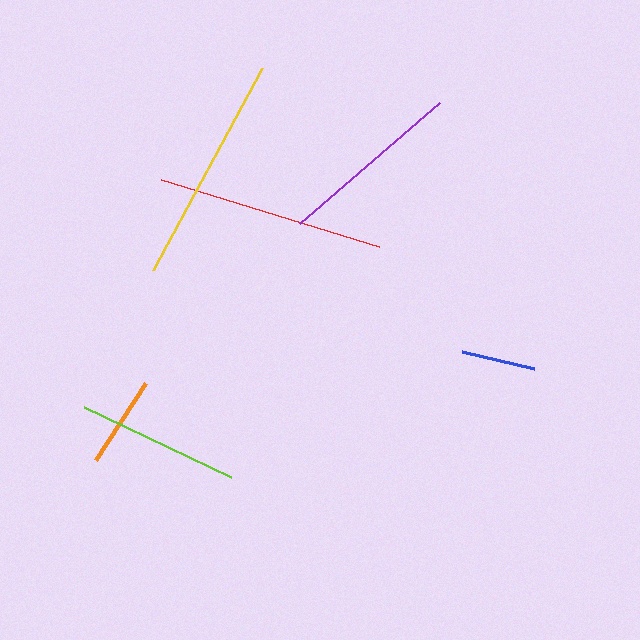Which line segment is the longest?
The yellow line is the longest at approximately 230 pixels.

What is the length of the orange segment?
The orange segment is approximately 92 pixels long.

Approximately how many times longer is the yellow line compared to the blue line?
The yellow line is approximately 3.1 times the length of the blue line.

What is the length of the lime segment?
The lime segment is approximately 163 pixels long.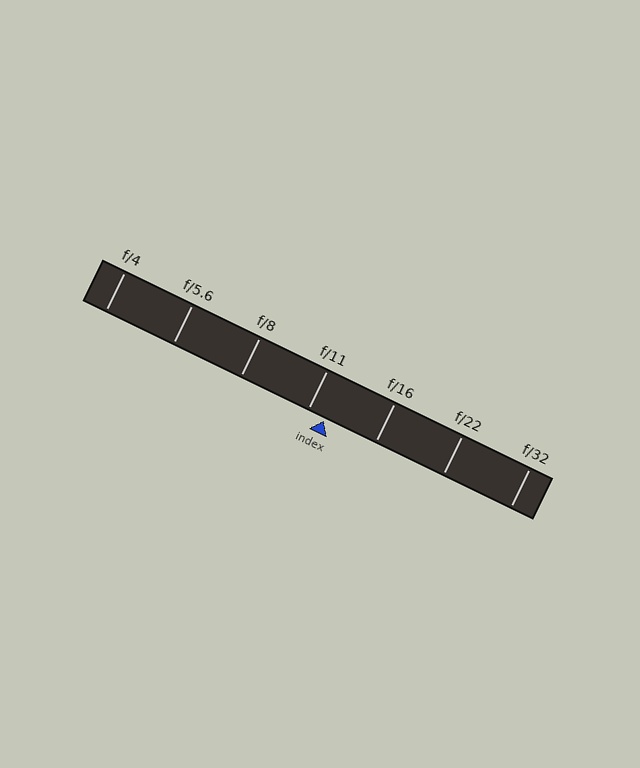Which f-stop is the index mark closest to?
The index mark is closest to f/11.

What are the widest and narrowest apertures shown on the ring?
The widest aperture shown is f/4 and the narrowest is f/32.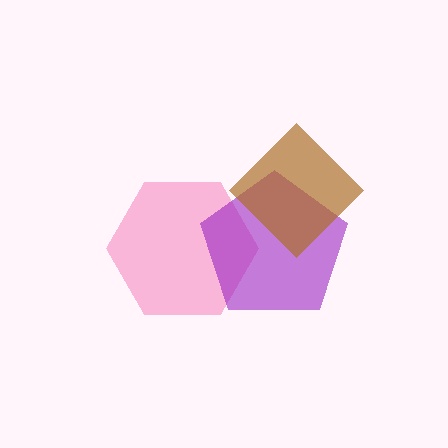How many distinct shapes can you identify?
There are 3 distinct shapes: a pink hexagon, a purple pentagon, a brown diamond.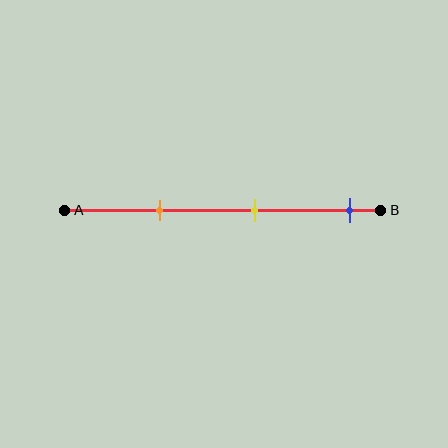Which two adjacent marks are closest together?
The orange and yellow marks are the closest adjacent pair.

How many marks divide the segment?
There are 3 marks dividing the segment.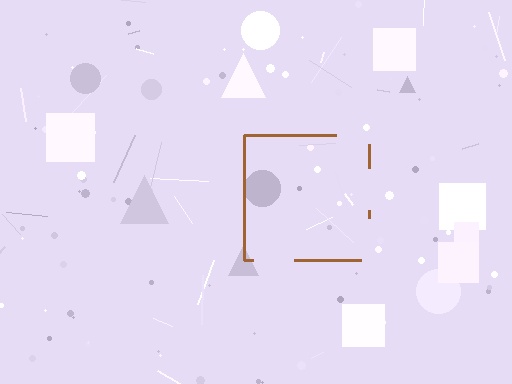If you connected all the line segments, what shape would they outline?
They would outline a square.